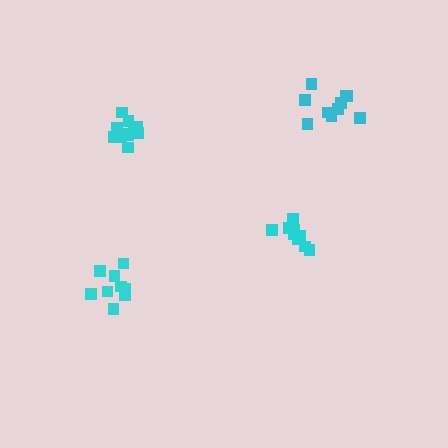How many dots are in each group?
Group 1: 9 dots, Group 2: 9 dots, Group 3: 10 dots, Group 4: 11 dots (39 total).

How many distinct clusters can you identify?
There are 4 distinct clusters.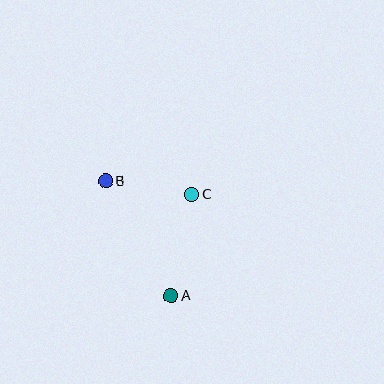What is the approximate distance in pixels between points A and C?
The distance between A and C is approximately 103 pixels.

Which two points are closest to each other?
Points B and C are closest to each other.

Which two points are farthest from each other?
Points A and B are farthest from each other.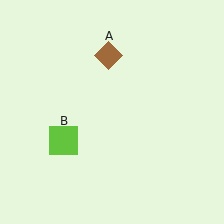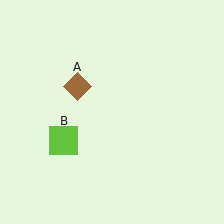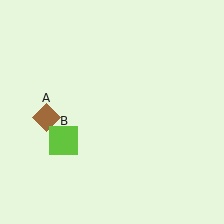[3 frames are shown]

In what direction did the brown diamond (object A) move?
The brown diamond (object A) moved down and to the left.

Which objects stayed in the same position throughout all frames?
Lime square (object B) remained stationary.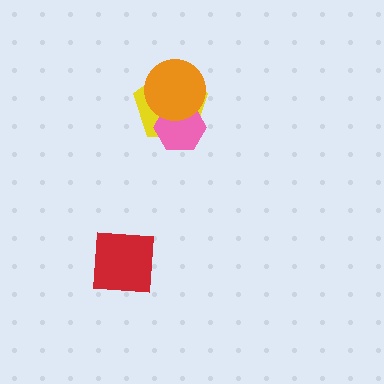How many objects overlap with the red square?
0 objects overlap with the red square.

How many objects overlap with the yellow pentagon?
2 objects overlap with the yellow pentagon.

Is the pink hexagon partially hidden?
Yes, it is partially covered by another shape.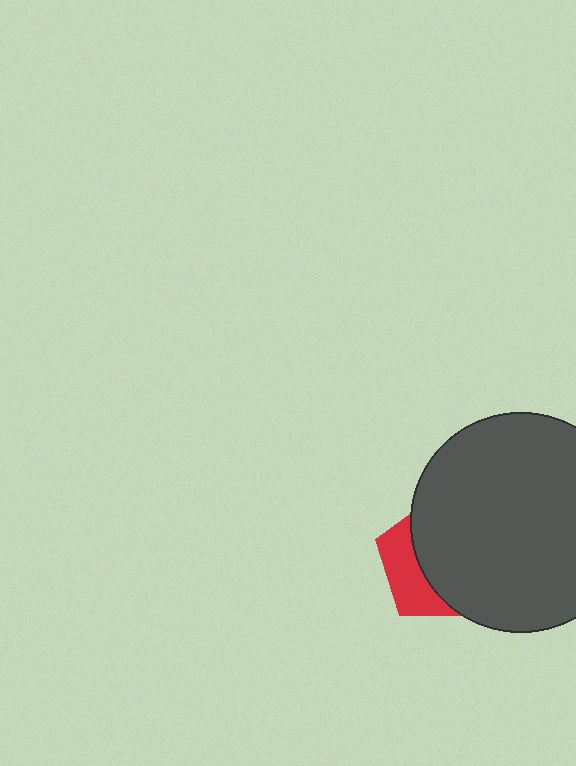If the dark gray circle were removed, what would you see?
You would see the complete red pentagon.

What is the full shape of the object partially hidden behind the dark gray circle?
The partially hidden object is a red pentagon.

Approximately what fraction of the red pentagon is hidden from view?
Roughly 67% of the red pentagon is hidden behind the dark gray circle.